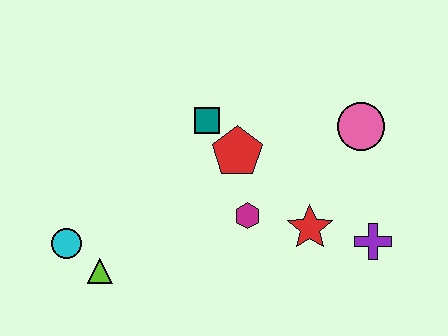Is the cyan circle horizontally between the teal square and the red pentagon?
No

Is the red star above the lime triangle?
Yes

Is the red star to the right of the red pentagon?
Yes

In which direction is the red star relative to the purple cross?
The red star is to the left of the purple cross.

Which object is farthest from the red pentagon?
The cyan circle is farthest from the red pentagon.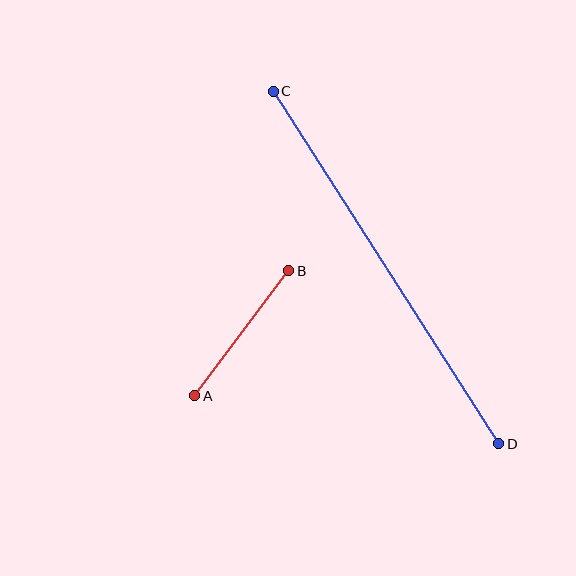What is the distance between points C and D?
The distance is approximately 418 pixels.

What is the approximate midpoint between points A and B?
The midpoint is at approximately (242, 333) pixels.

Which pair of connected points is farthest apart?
Points C and D are farthest apart.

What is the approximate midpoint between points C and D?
The midpoint is at approximately (386, 268) pixels.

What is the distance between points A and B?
The distance is approximately 156 pixels.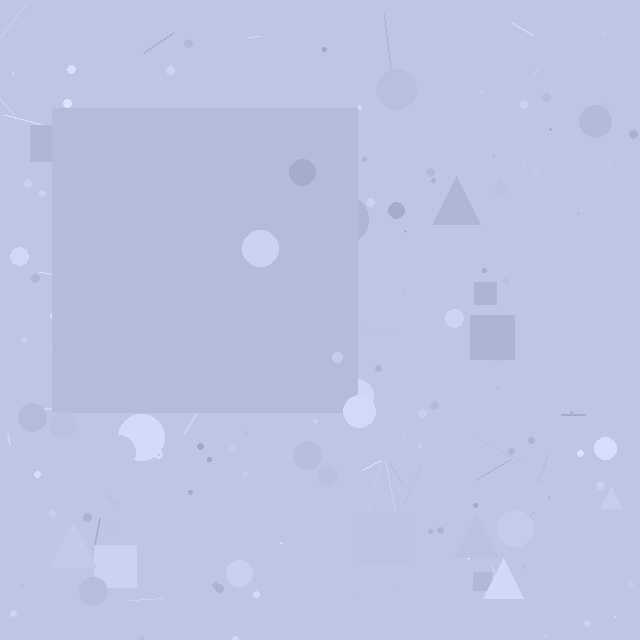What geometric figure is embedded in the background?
A square is embedded in the background.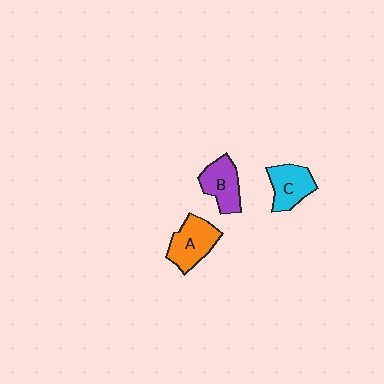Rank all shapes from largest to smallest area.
From largest to smallest: A (orange), B (purple), C (cyan).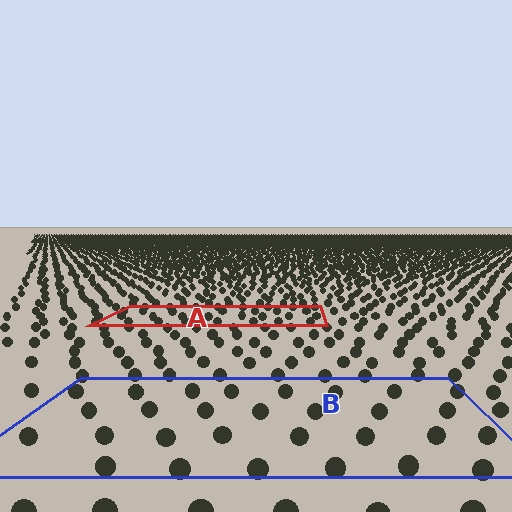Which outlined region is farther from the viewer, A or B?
Region A is farther from the viewer — the texture elements inside it appear smaller and more densely packed.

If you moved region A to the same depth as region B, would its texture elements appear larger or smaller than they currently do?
They would appear larger. At a closer depth, the same texture elements are projected at a bigger on-screen size.